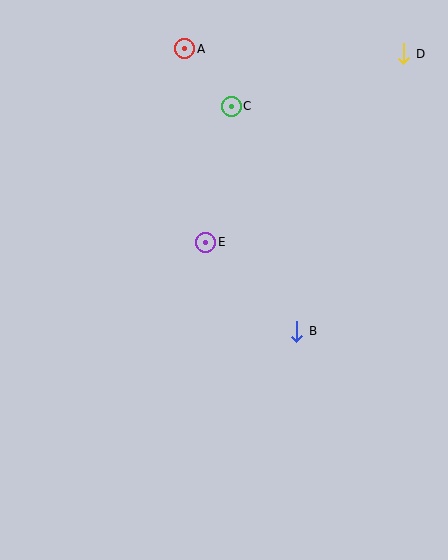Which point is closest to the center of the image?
Point E at (206, 242) is closest to the center.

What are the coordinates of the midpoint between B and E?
The midpoint between B and E is at (251, 287).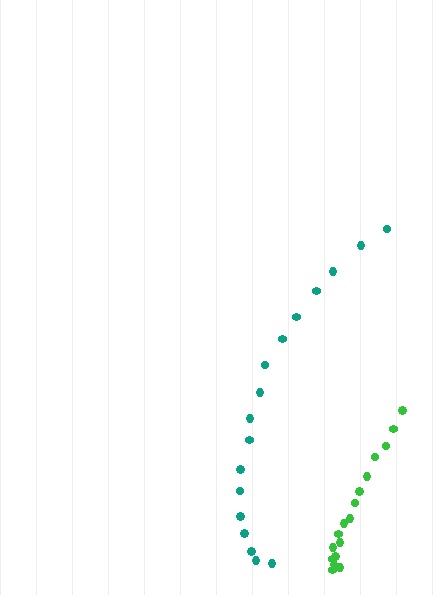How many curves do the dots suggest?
There are 2 distinct paths.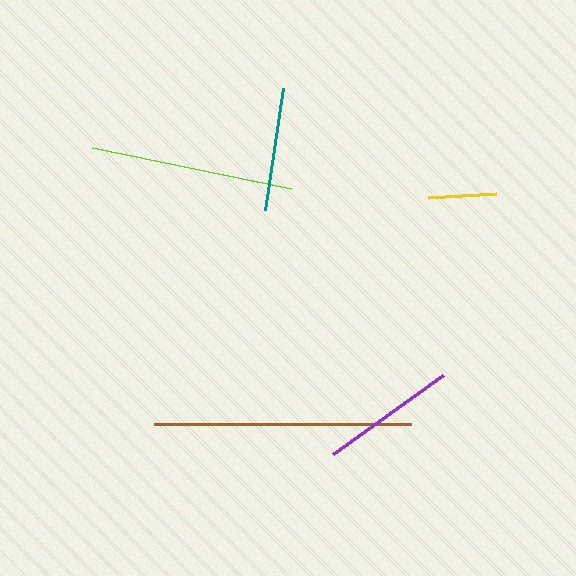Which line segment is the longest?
The brown line is the longest at approximately 257 pixels.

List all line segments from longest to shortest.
From longest to shortest: brown, lime, purple, teal, yellow.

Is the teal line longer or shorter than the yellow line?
The teal line is longer than the yellow line.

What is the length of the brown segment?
The brown segment is approximately 257 pixels long.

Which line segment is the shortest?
The yellow line is the shortest at approximately 68 pixels.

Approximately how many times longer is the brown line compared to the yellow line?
The brown line is approximately 3.8 times the length of the yellow line.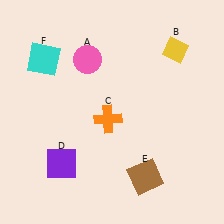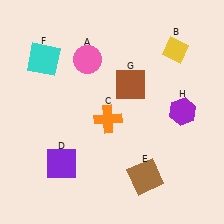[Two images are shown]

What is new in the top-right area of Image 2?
A purple hexagon (H) was added in the top-right area of Image 2.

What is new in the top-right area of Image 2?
A brown square (G) was added in the top-right area of Image 2.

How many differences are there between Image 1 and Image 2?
There are 2 differences between the two images.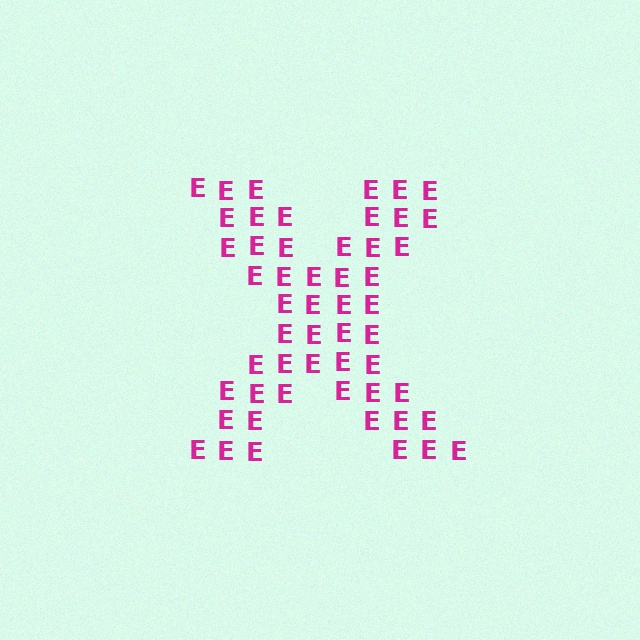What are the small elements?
The small elements are letter E's.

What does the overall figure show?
The overall figure shows the letter X.